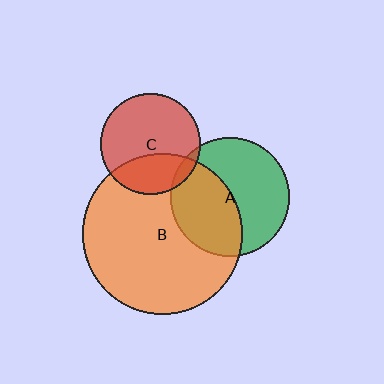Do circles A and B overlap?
Yes.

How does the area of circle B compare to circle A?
Approximately 1.8 times.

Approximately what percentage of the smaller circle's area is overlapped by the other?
Approximately 45%.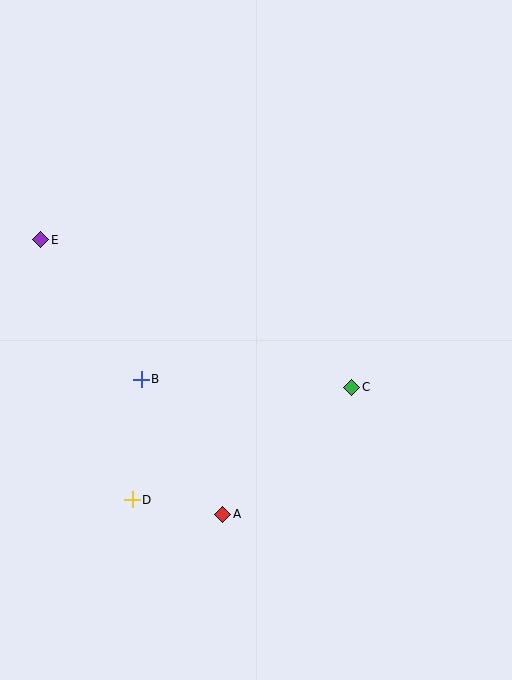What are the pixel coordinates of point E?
Point E is at (41, 240).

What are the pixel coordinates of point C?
Point C is at (352, 387).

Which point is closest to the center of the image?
Point C at (352, 387) is closest to the center.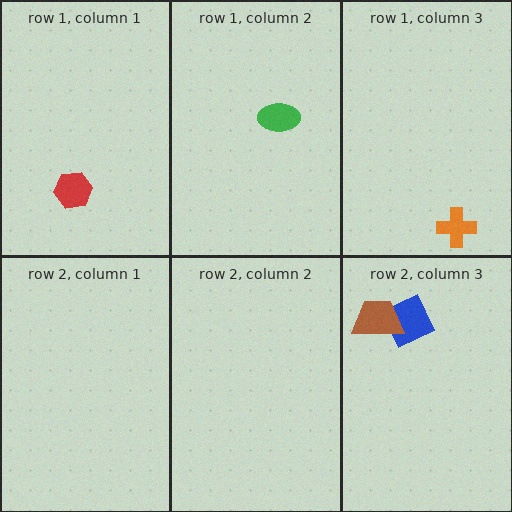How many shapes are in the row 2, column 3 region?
2.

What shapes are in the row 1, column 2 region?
The green ellipse.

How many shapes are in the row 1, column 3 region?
1.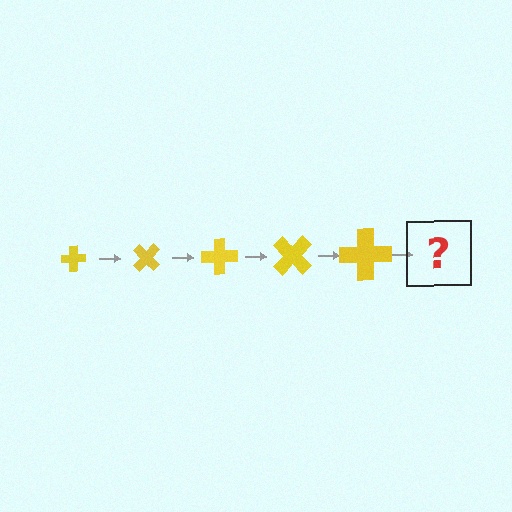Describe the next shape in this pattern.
It should be a cross, larger than the previous one and rotated 225 degrees from the start.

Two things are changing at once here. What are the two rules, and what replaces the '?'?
The two rules are that the cross grows larger each step and it rotates 45 degrees each step. The '?' should be a cross, larger than the previous one and rotated 225 degrees from the start.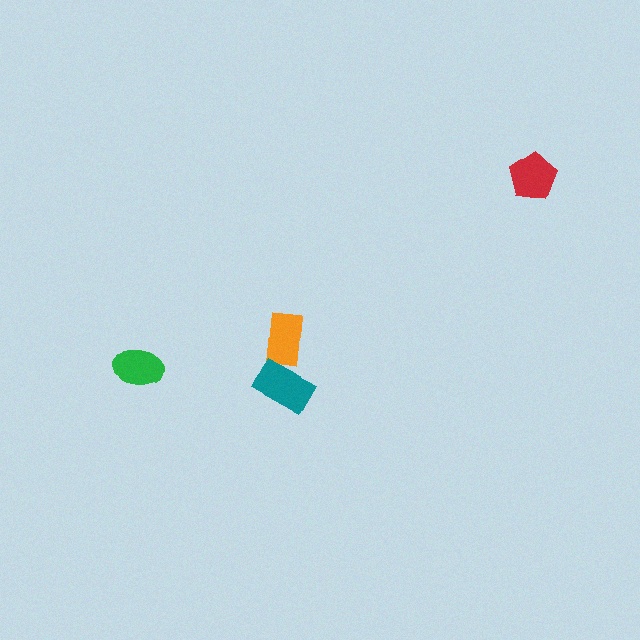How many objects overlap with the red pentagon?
0 objects overlap with the red pentagon.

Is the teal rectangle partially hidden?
No, no other shape covers it.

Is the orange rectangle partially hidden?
Yes, it is partially covered by another shape.